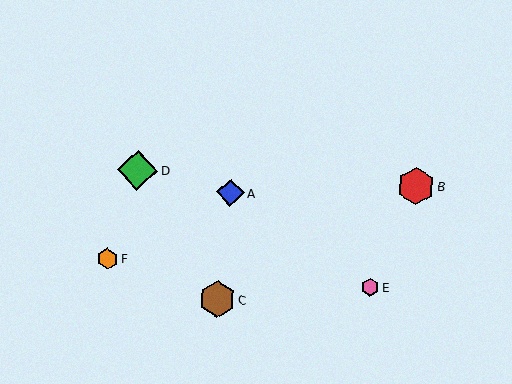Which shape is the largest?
The green diamond (labeled D) is the largest.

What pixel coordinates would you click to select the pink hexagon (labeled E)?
Click at (370, 287) to select the pink hexagon E.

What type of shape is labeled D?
Shape D is a green diamond.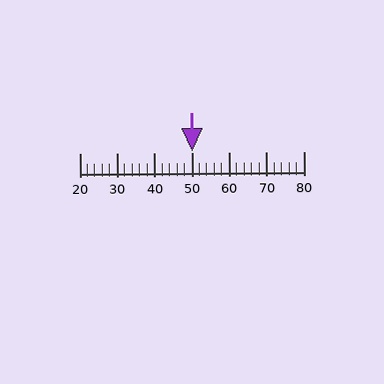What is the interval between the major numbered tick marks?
The major tick marks are spaced 10 units apart.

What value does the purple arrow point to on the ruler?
The purple arrow points to approximately 50.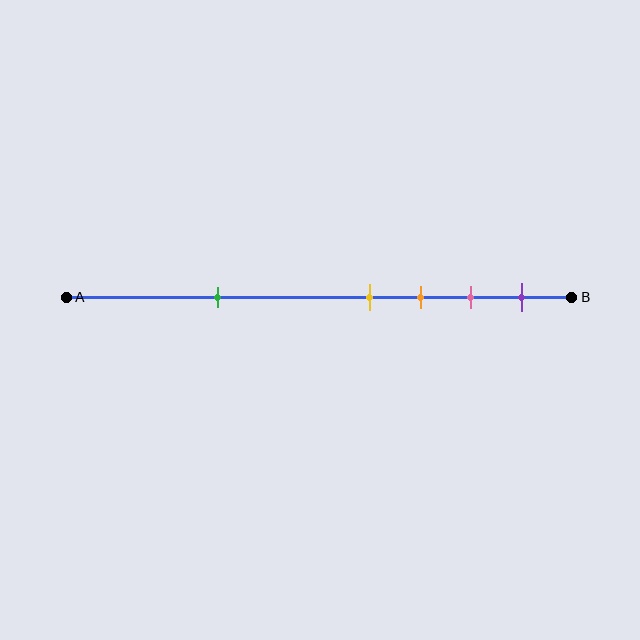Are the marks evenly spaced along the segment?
No, the marks are not evenly spaced.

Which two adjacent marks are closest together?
The yellow and orange marks are the closest adjacent pair.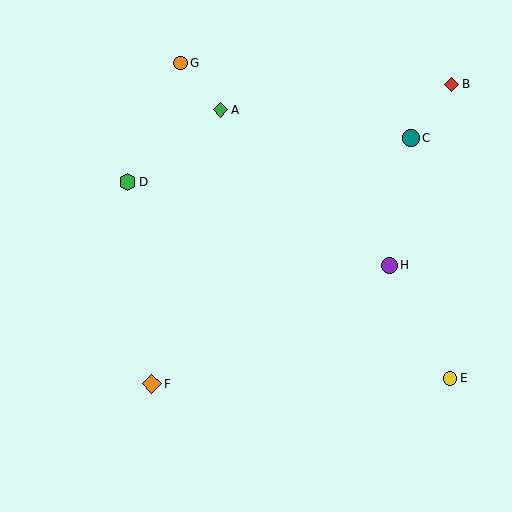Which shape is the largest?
The orange diamond (labeled F) is the largest.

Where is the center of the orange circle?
The center of the orange circle is at (180, 63).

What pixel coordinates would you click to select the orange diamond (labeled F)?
Click at (152, 384) to select the orange diamond F.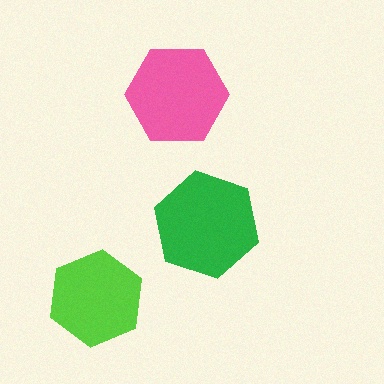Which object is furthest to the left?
The lime hexagon is leftmost.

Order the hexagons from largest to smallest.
the green one, the pink one, the lime one.